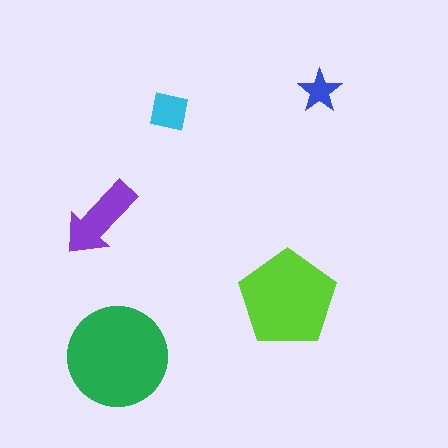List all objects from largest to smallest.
The green circle, the lime pentagon, the purple arrow, the cyan square, the blue star.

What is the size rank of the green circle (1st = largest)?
1st.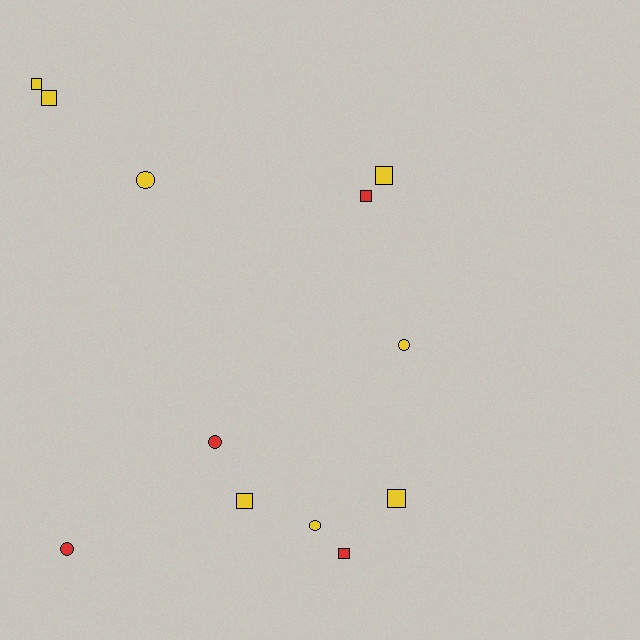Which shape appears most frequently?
Square, with 7 objects.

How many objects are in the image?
There are 12 objects.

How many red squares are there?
There are 2 red squares.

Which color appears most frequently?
Yellow, with 8 objects.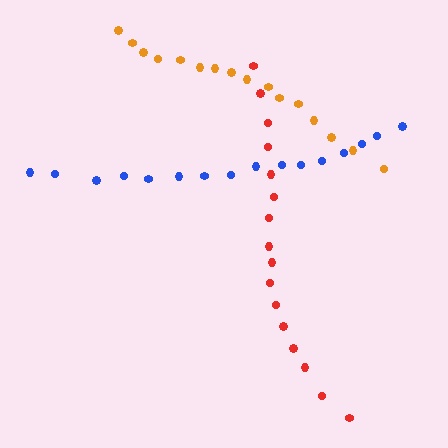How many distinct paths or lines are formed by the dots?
There are 3 distinct paths.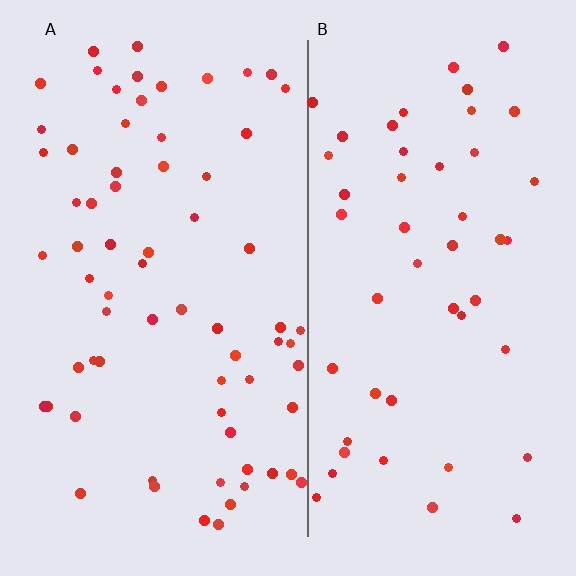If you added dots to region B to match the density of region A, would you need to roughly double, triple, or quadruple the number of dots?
Approximately double.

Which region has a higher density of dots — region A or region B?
A (the left).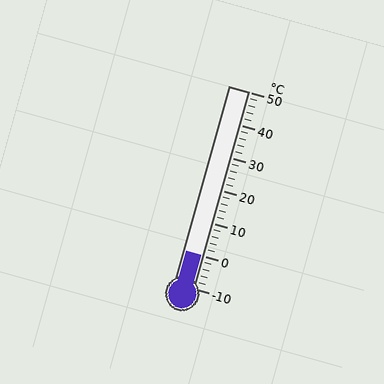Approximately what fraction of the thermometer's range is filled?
The thermometer is filled to approximately 15% of its range.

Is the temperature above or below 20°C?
The temperature is below 20°C.